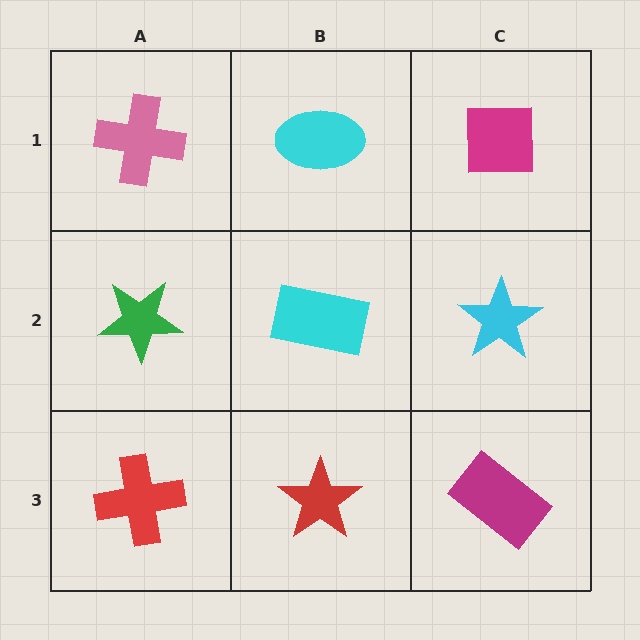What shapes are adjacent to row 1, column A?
A green star (row 2, column A), a cyan ellipse (row 1, column B).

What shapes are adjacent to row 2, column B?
A cyan ellipse (row 1, column B), a red star (row 3, column B), a green star (row 2, column A), a cyan star (row 2, column C).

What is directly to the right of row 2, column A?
A cyan rectangle.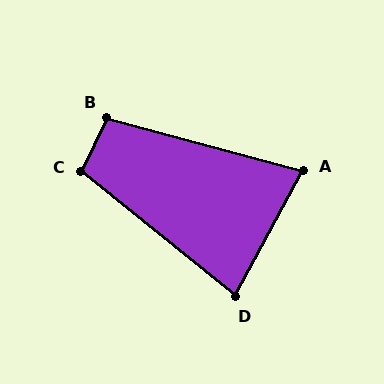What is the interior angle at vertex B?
Approximately 101 degrees (obtuse).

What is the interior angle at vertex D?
Approximately 79 degrees (acute).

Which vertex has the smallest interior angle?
A, at approximately 77 degrees.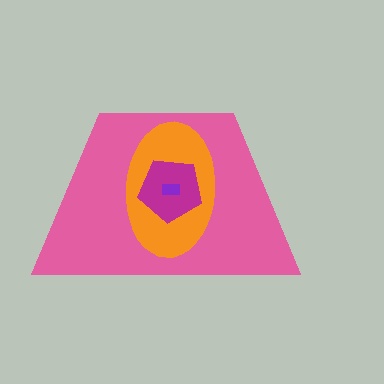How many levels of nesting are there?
4.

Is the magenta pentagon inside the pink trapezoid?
Yes.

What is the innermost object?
The purple rectangle.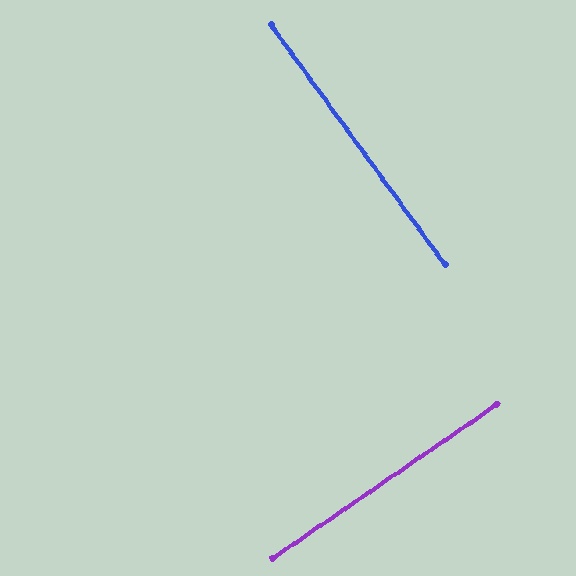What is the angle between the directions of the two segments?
Approximately 89 degrees.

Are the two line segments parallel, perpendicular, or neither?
Perpendicular — they meet at approximately 89°.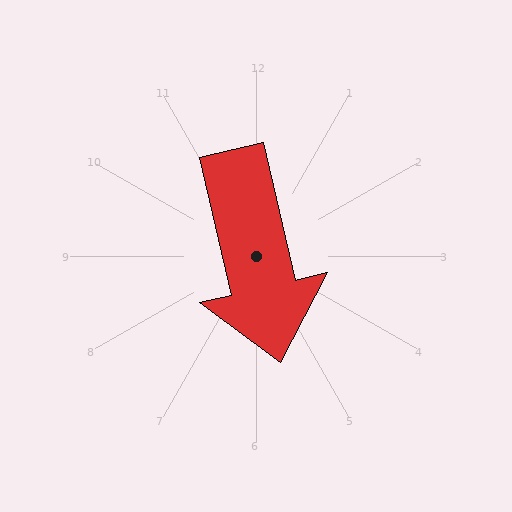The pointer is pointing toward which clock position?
Roughly 6 o'clock.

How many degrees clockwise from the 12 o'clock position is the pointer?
Approximately 167 degrees.